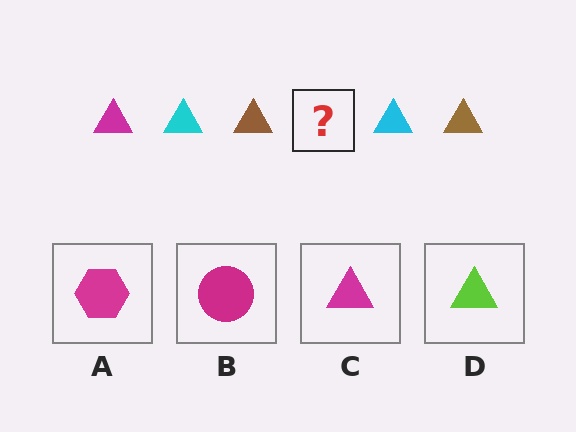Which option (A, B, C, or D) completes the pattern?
C.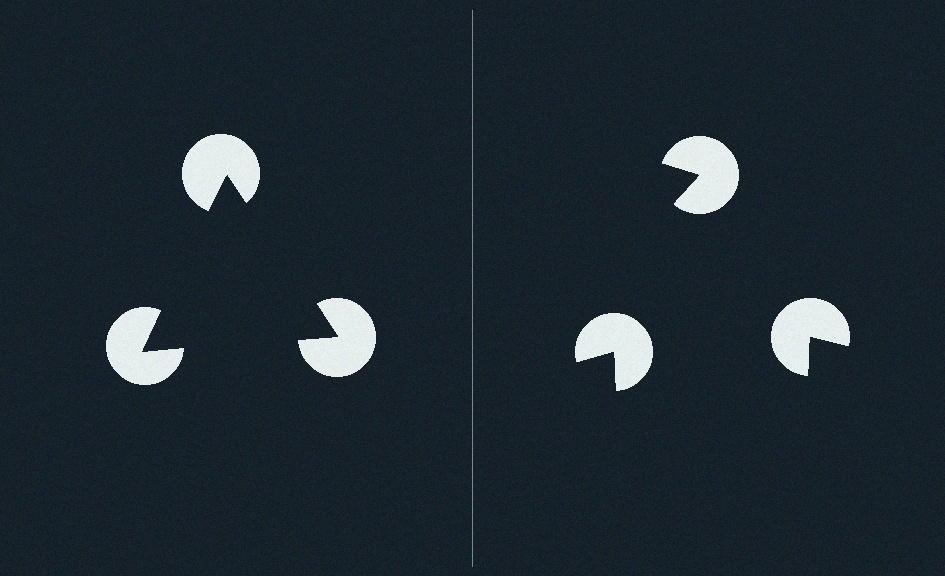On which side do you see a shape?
An illusory triangle appears on the left side. On the right side the wedge cuts are rotated, so no coherent shape forms.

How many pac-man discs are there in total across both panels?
6 — 3 on each side.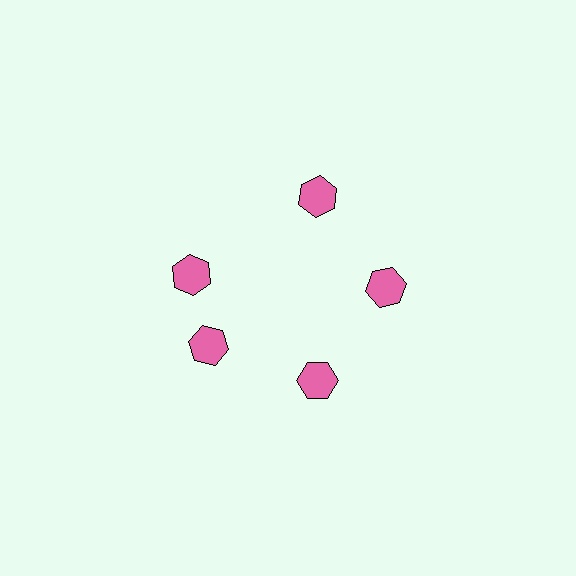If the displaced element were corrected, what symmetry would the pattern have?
It would have 5-fold rotational symmetry — the pattern would map onto itself every 72 degrees.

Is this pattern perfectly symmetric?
No. The 5 pink hexagons are arranged in a ring, but one element near the 10 o'clock position is rotated out of alignment along the ring, breaking the 5-fold rotational symmetry.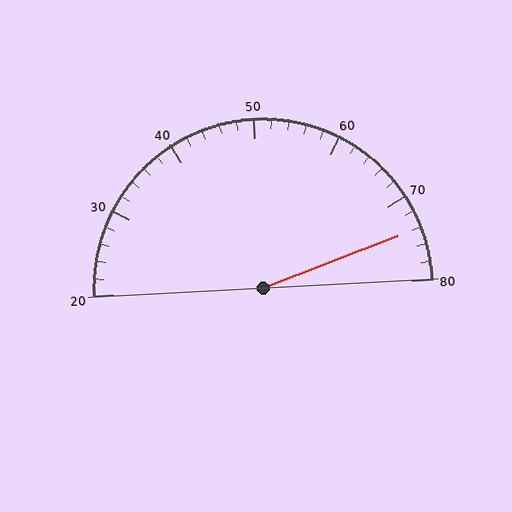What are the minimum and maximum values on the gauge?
The gauge ranges from 20 to 80.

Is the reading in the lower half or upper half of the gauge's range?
The reading is in the upper half of the range (20 to 80).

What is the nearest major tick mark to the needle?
The nearest major tick mark is 70.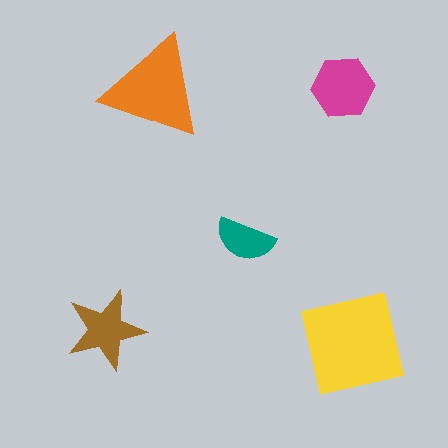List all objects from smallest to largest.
The teal semicircle, the brown star, the magenta hexagon, the orange triangle, the yellow square.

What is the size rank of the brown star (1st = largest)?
4th.